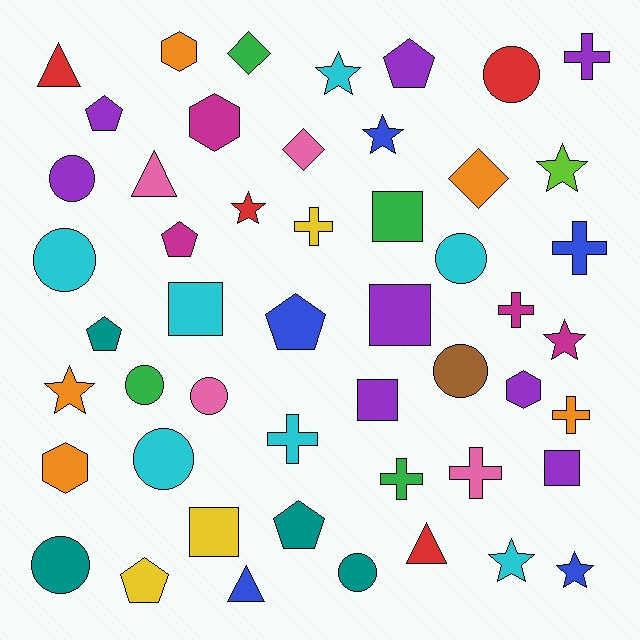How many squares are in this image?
There are 6 squares.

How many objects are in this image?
There are 50 objects.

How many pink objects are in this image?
There are 4 pink objects.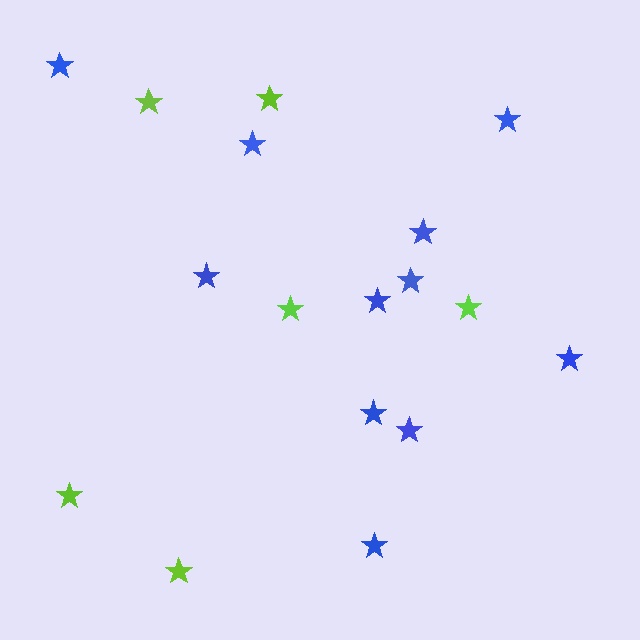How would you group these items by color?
There are 2 groups: one group of blue stars (11) and one group of lime stars (6).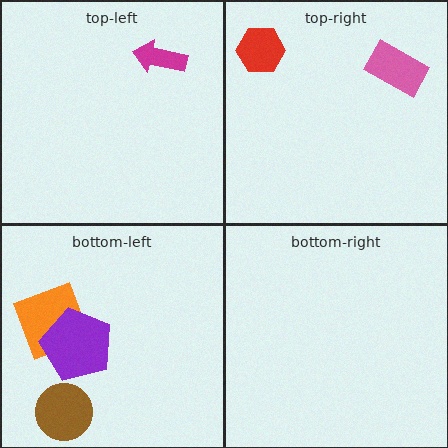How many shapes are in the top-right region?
2.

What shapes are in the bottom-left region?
The brown circle, the orange square, the purple pentagon.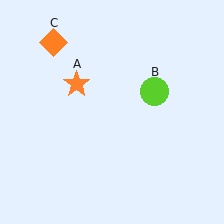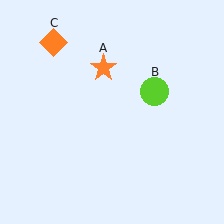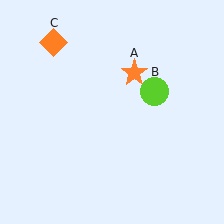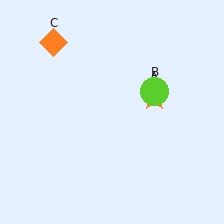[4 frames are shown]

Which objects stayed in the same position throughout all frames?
Lime circle (object B) and orange diamond (object C) remained stationary.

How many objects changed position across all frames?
1 object changed position: orange star (object A).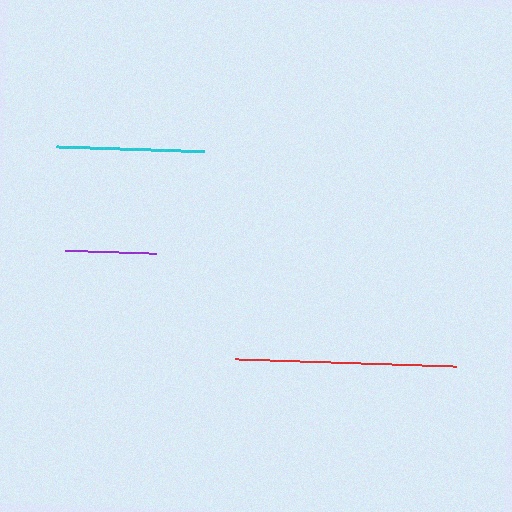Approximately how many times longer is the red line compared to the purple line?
The red line is approximately 2.5 times the length of the purple line.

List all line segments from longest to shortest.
From longest to shortest: red, cyan, purple.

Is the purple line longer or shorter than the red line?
The red line is longer than the purple line.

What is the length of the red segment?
The red segment is approximately 223 pixels long.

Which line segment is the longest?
The red line is the longest at approximately 223 pixels.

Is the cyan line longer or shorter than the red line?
The red line is longer than the cyan line.